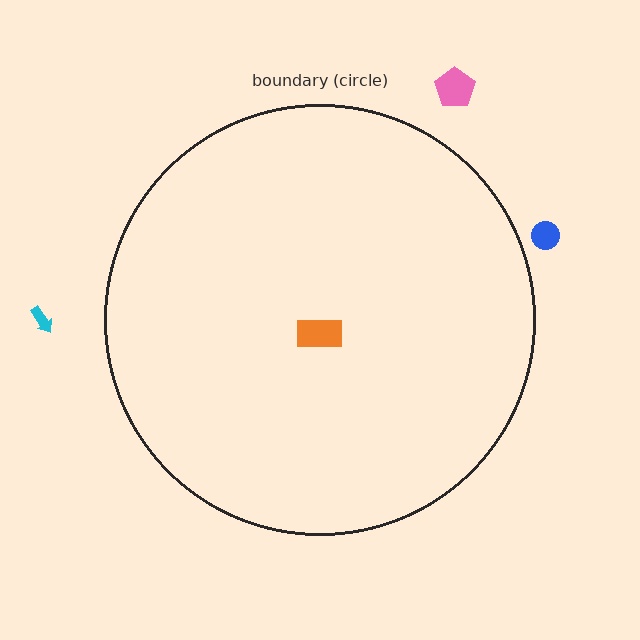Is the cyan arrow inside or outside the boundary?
Outside.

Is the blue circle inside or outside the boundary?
Outside.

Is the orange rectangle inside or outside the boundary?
Inside.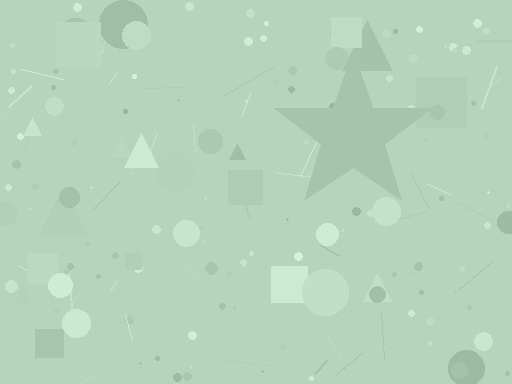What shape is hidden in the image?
A star is hidden in the image.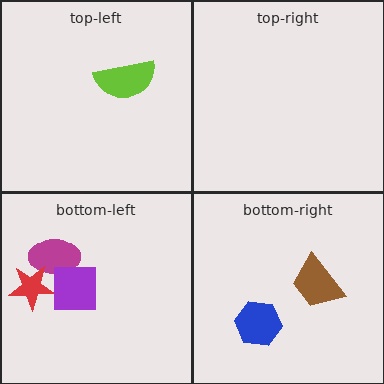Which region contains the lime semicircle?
The top-left region.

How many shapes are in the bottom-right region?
2.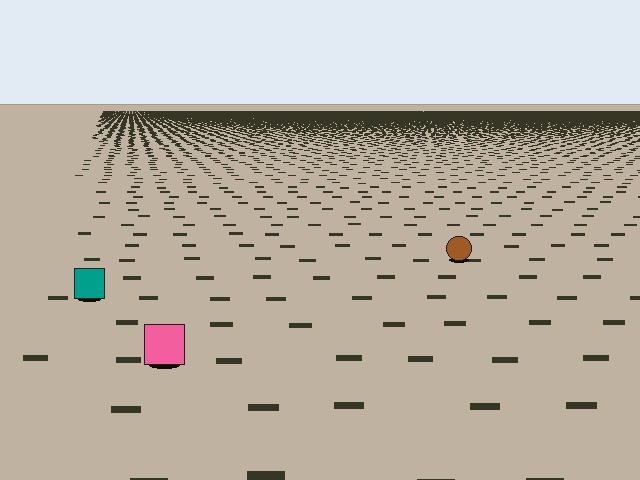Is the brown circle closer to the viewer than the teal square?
No. The teal square is closer — you can tell from the texture gradient: the ground texture is coarser near it.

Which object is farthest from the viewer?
The brown circle is farthest from the viewer. It appears smaller and the ground texture around it is denser.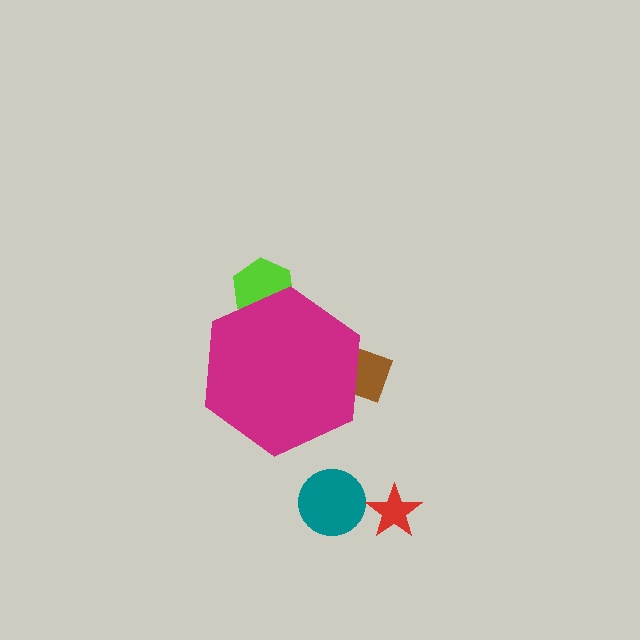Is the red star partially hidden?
No, the red star is fully visible.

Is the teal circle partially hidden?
No, the teal circle is fully visible.